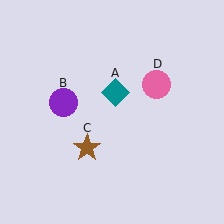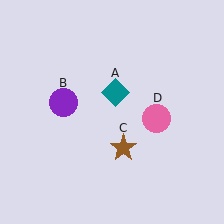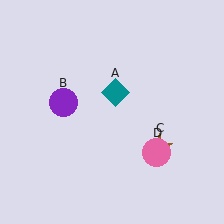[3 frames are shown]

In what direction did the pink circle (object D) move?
The pink circle (object D) moved down.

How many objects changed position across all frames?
2 objects changed position: brown star (object C), pink circle (object D).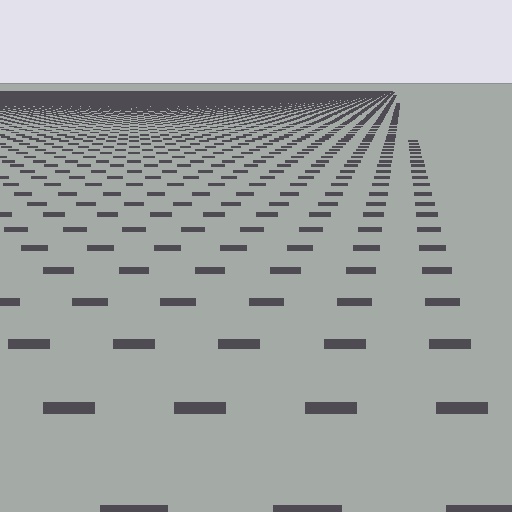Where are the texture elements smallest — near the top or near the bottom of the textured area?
Near the top.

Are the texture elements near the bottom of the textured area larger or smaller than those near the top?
Larger. Near the bottom, elements are closer to the viewer and appear at a bigger on-screen size.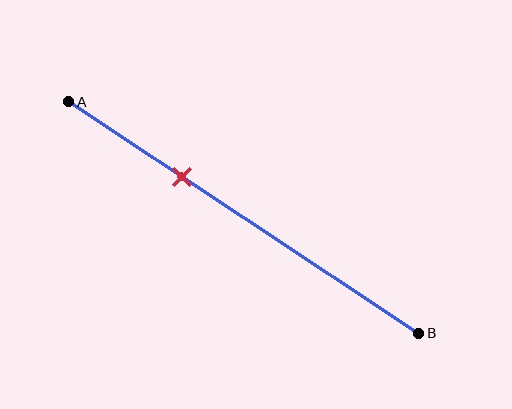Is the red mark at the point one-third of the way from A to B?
Yes, the mark is approximately at the one-third point.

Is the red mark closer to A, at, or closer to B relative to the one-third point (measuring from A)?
The red mark is approximately at the one-third point of segment AB.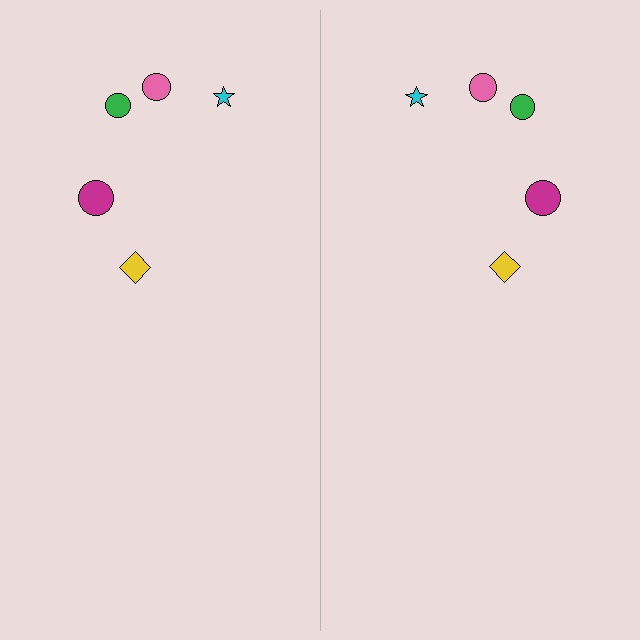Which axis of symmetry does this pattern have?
The pattern has a vertical axis of symmetry running through the center of the image.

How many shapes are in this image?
There are 10 shapes in this image.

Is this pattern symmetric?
Yes, this pattern has bilateral (reflection) symmetry.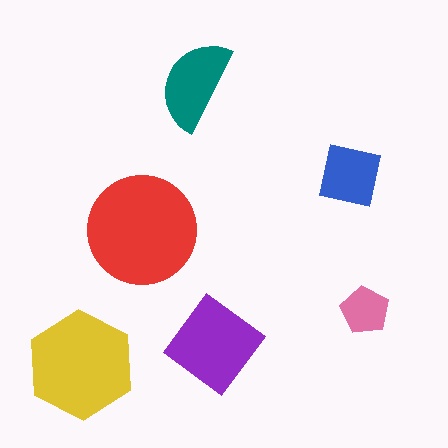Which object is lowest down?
The yellow hexagon is bottommost.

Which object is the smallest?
The pink pentagon.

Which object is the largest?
The red circle.